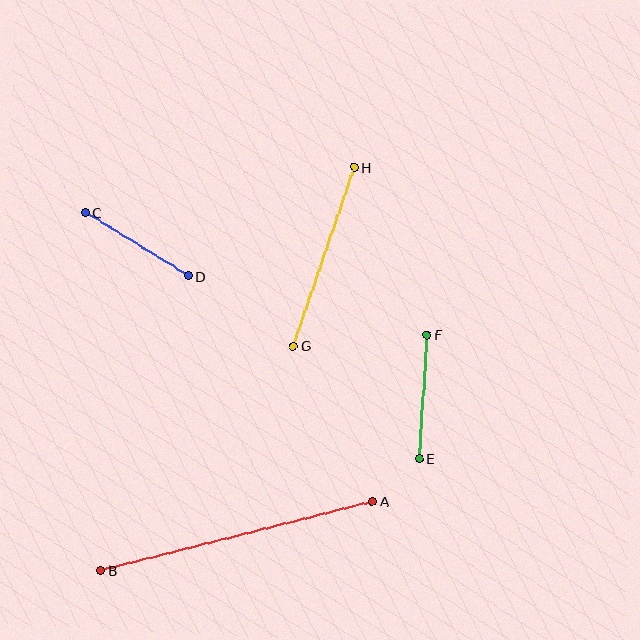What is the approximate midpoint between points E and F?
The midpoint is at approximately (423, 396) pixels.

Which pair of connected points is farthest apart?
Points A and B are farthest apart.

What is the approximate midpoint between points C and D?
The midpoint is at approximately (137, 244) pixels.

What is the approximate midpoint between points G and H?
The midpoint is at approximately (324, 257) pixels.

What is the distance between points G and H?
The distance is approximately 189 pixels.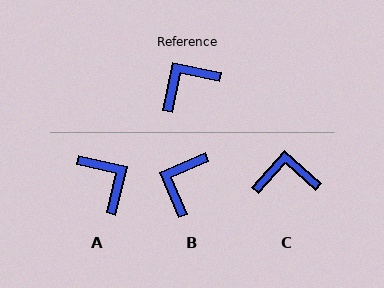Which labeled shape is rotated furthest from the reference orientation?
A, about 92 degrees away.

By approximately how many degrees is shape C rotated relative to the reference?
Approximately 30 degrees clockwise.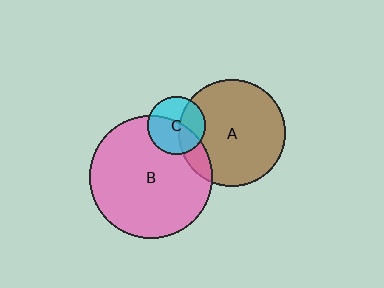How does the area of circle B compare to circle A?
Approximately 1.3 times.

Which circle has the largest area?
Circle B (pink).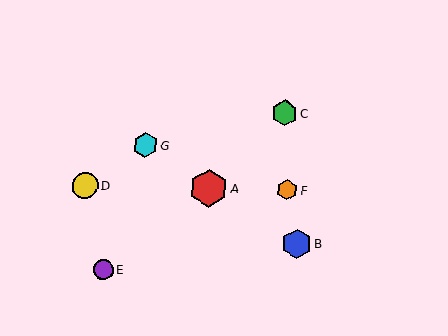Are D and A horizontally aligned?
Yes, both are at y≈186.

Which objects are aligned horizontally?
Objects A, D, F are aligned horizontally.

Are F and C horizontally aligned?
No, F is at y≈190 and C is at y≈113.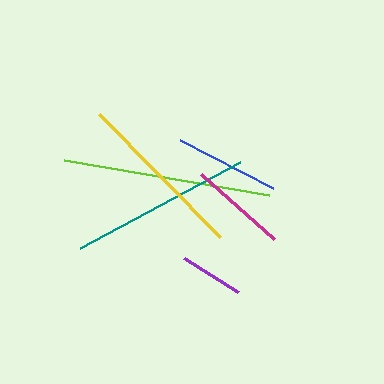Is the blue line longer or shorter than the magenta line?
The blue line is longer than the magenta line.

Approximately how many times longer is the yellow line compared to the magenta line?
The yellow line is approximately 1.8 times the length of the magenta line.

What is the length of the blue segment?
The blue segment is approximately 105 pixels long.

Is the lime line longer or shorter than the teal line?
The lime line is longer than the teal line.